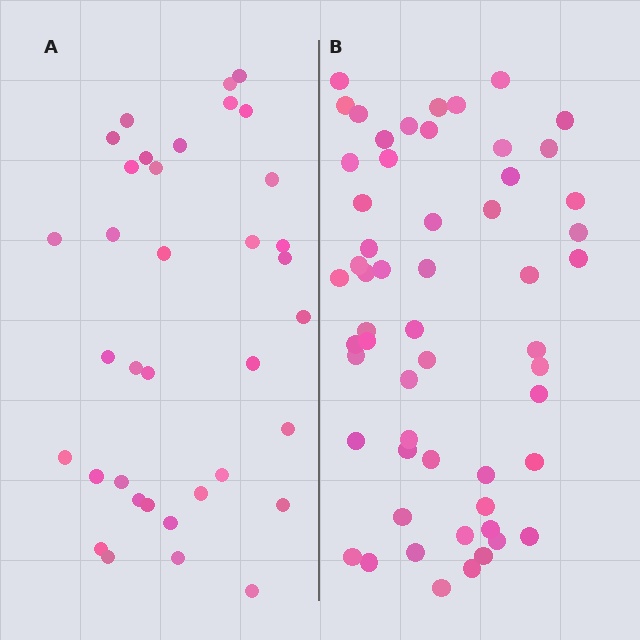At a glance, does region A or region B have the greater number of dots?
Region B (the right region) has more dots.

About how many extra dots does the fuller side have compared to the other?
Region B has approximately 20 more dots than region A.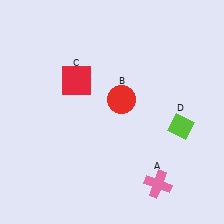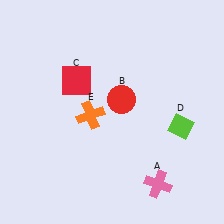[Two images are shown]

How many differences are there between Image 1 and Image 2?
There is 1 difference between the two images.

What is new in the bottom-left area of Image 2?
An orange cross (E) was added in the bottom-left area of Image 2.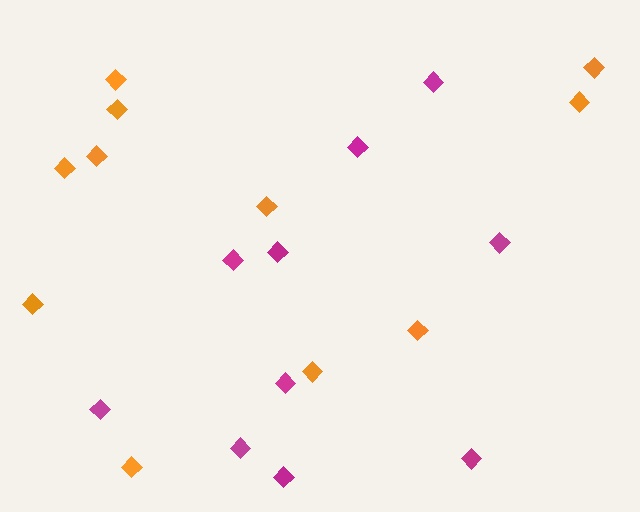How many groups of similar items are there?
There are 2 groups: one group of magenta diamonds (10) and one group of orange diamonds (11).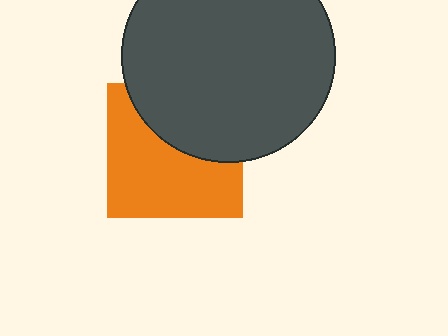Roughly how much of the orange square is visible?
About half of it is visible (roughly 60%).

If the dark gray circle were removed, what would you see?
You would see the complete orange square.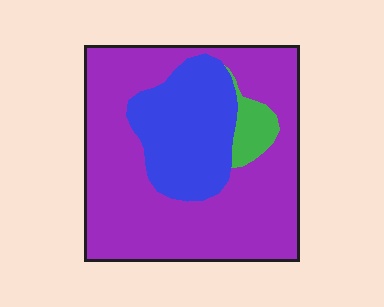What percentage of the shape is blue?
Blue covers about 25% of the shape.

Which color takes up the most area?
Purple, at roughly 70%.